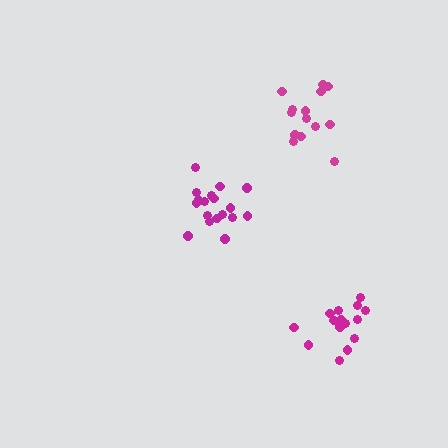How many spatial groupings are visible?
There are 3 spatial groupings.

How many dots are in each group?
Group 1: 18 dots, Group 2: 16 dots, Group 3: 14 dots (48 total).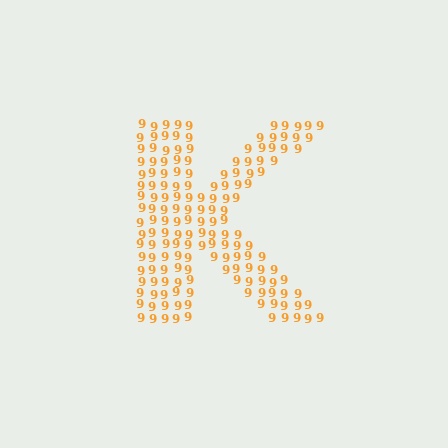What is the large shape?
The large shape is the letter K.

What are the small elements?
The small elements are digit 9's.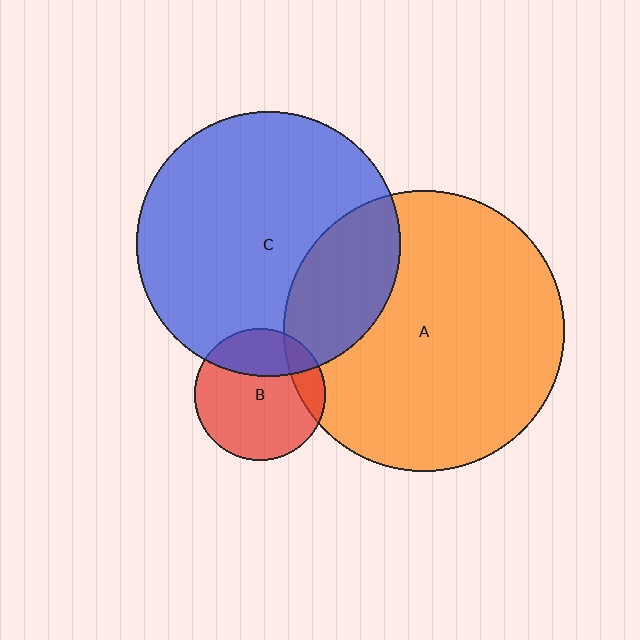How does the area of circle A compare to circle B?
Approximately 4.6 times.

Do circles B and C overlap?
Yes.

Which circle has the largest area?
Circle A (orange).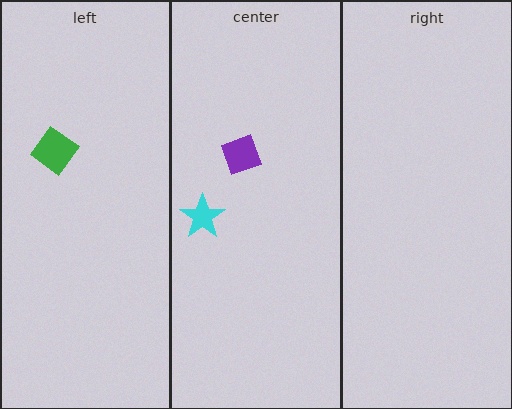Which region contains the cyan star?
The center region.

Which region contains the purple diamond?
The center region.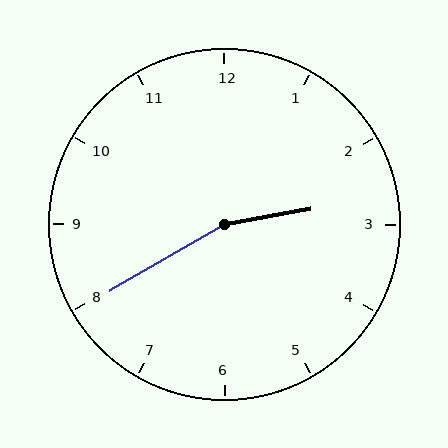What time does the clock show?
2:40.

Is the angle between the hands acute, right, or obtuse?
It is obtuse.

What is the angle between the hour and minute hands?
Approximately 160 degrees.